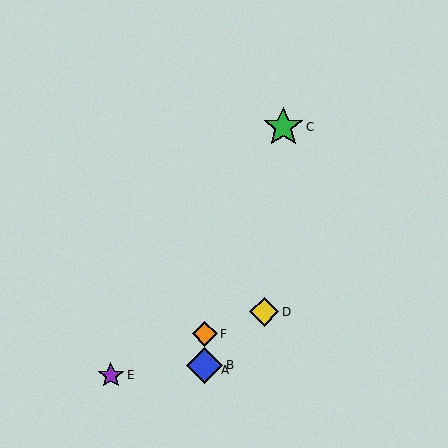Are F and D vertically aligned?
No, F is at x≈205 and D is at x≈264.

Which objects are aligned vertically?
Objects A, B, F are aligned vertically.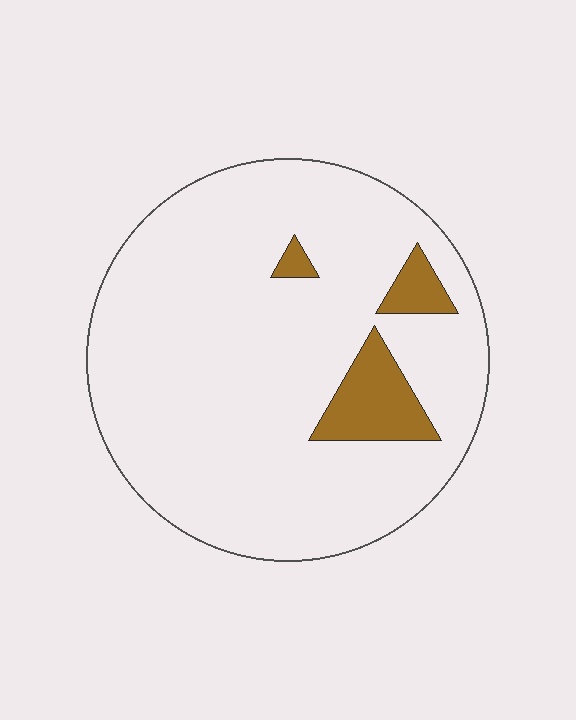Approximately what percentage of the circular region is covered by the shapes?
Approximately 10%.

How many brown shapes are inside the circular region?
3.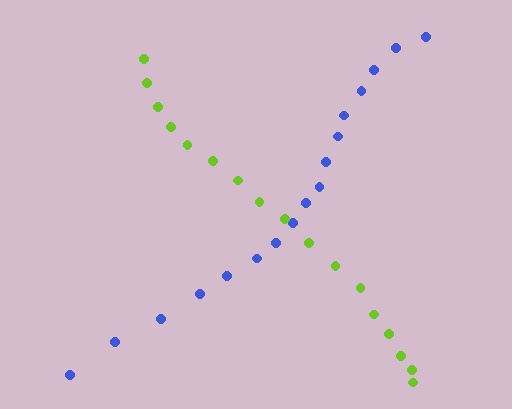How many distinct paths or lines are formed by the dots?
There are 2 distinct paths.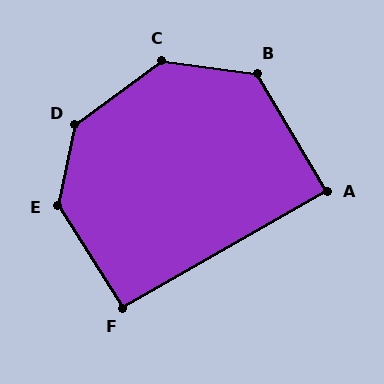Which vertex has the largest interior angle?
D, at approximately 139 degrees.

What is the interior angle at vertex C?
Approximately 136 degrees (obtuse).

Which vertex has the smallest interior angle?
A, at approximately 89 degrees.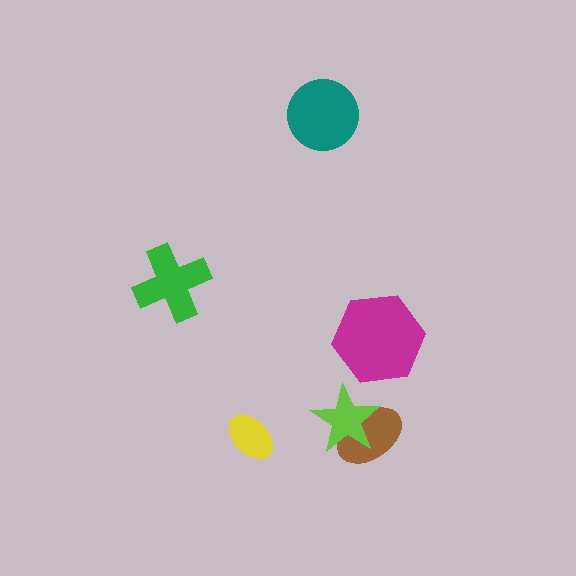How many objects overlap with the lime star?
1 object overlaps with the lime star.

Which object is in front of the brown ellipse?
The lime star is in front of the brown ellipse.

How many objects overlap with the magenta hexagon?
0 objects overlap with the magenta hexagon.